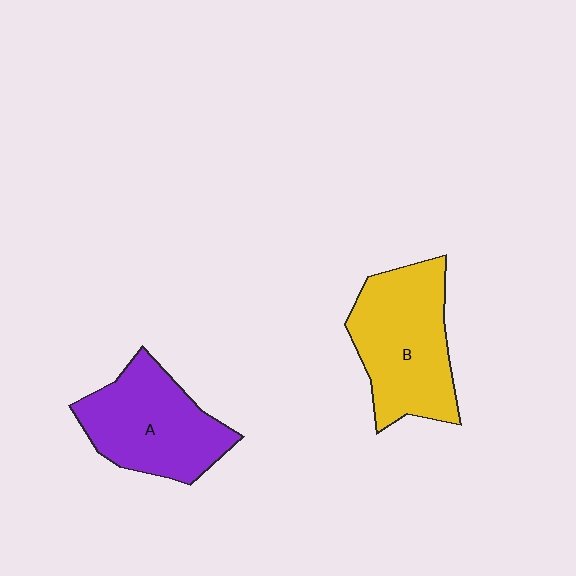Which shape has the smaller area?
Shape A (purple).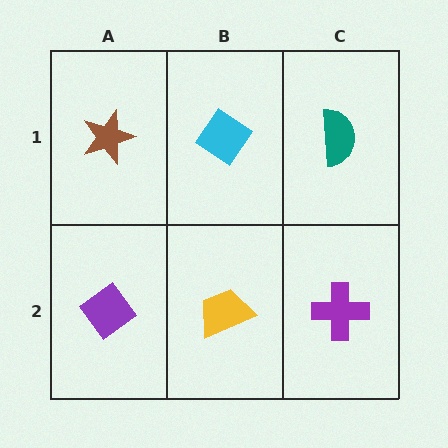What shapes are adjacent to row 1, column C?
A purple cross (row 2, column C), a cyan diamond (row 1, column B).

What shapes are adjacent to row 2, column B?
A cyan diamond (row 1, column B), a purple diamond (row 2, column A), a purple cross (row 2, column C).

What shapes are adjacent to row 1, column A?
A purple diamond (row 2, column A), a cyan diamond (row 1, column B).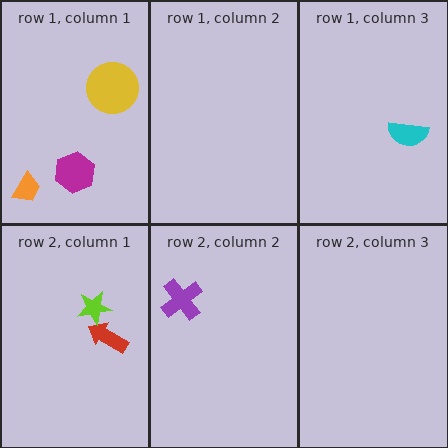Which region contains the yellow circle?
The row 1, column 1 region.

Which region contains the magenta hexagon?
The row 1, column 1 region.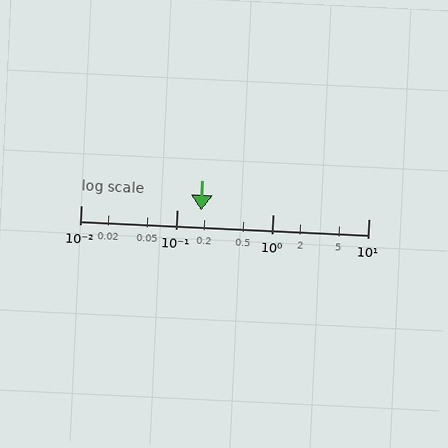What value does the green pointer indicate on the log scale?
The pointer indicates approximately 0.18.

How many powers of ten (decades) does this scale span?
The scale spans 3 decades, from 0.01 to 10.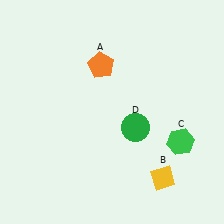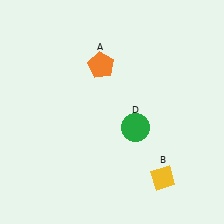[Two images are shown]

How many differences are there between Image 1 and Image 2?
There is 1 difference between the two images.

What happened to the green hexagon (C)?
The green hexagon (C) was removed in Image 2. It was in the bottom-right area of Image 1.